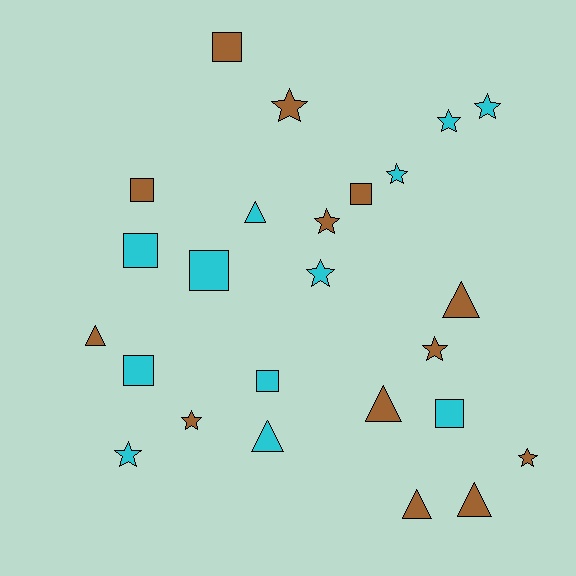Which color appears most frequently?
Brown, with 13 objects.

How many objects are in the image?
There are 25 objects.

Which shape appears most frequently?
Star, with 10 objects.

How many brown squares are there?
There are 3 brown squares.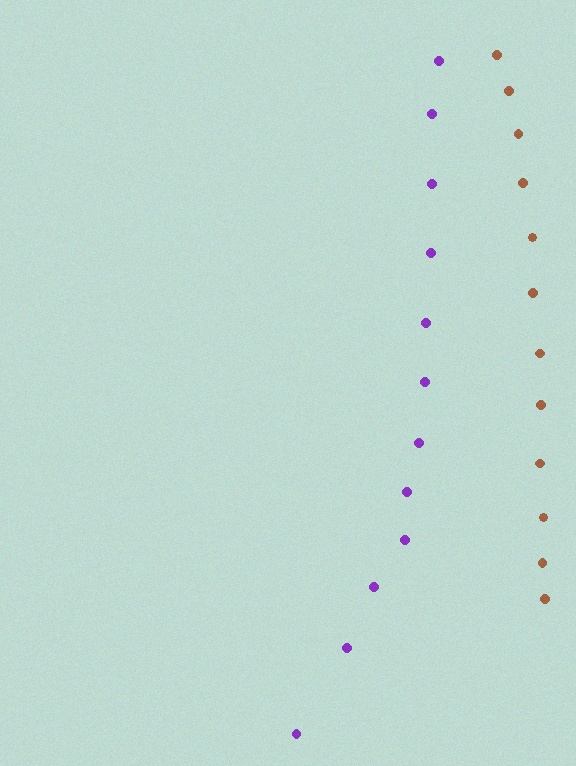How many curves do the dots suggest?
There are 2 distinct paths.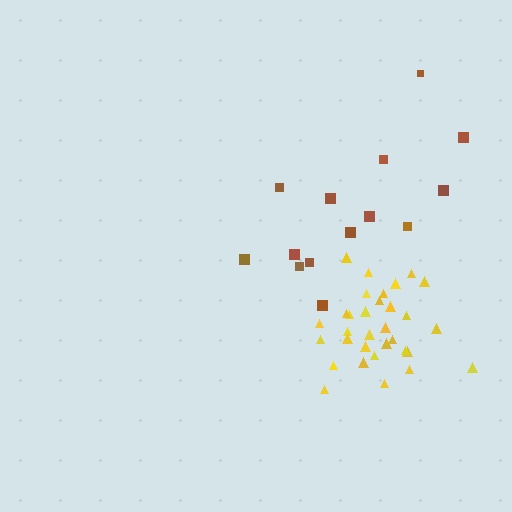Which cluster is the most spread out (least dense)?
Brown.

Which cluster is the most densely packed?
Yellow.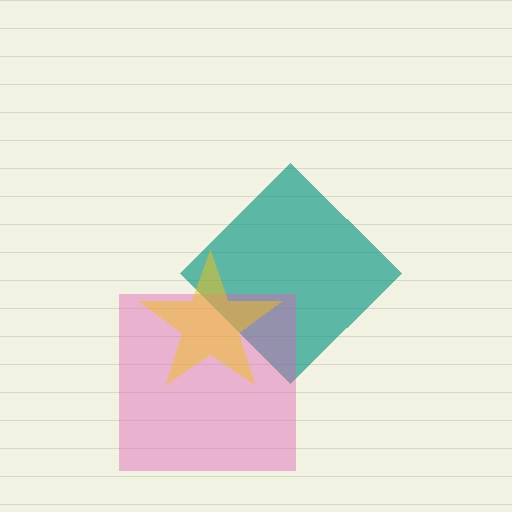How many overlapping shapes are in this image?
There are 3 overlapping shapes in the image.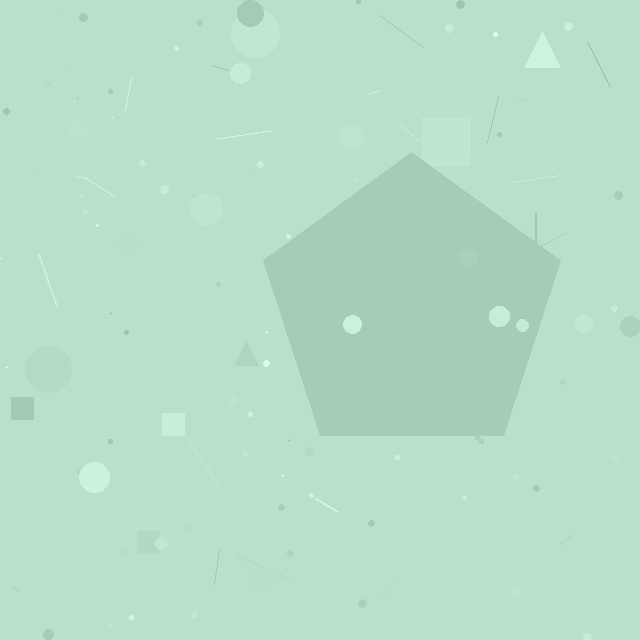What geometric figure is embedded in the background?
A pentagon is embedded in the background.